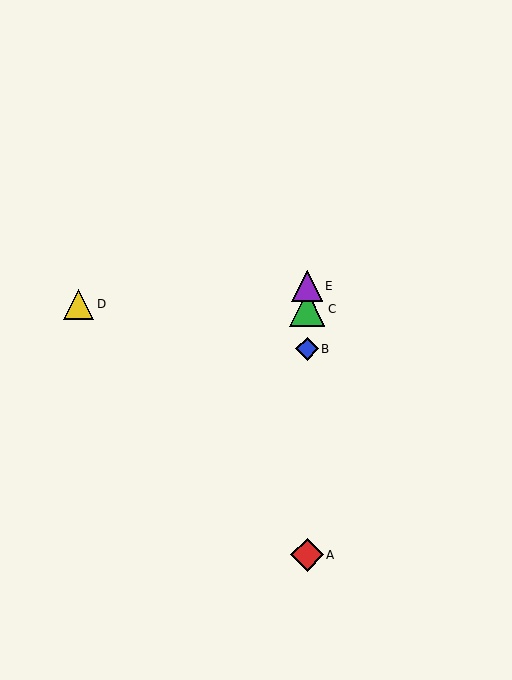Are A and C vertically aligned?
Yes, both are at x≈307.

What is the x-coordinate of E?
Object E is at x≈307.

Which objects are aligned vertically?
Objects A, B, C, E are aligned vertically.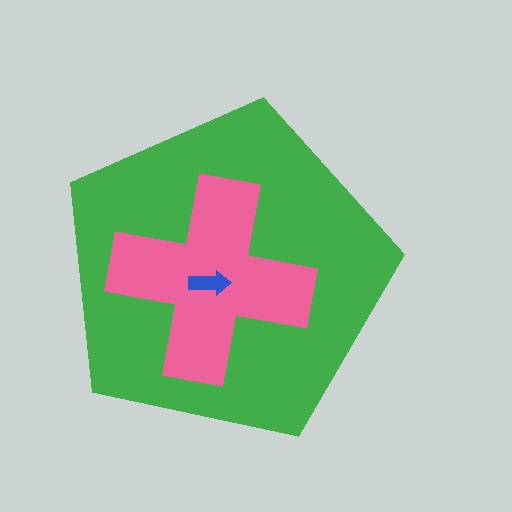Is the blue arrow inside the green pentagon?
Yes.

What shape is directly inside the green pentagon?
The pink cross.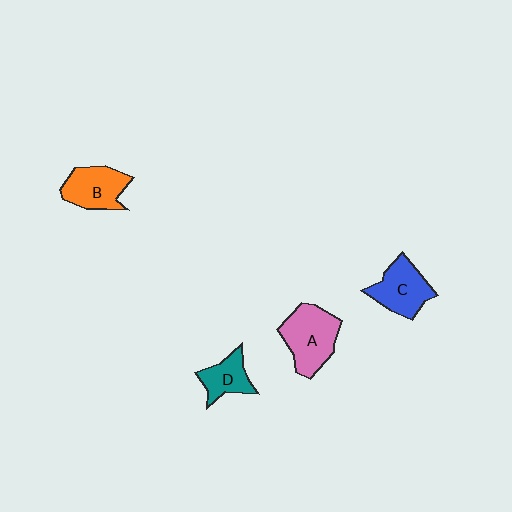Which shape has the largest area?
Shape A (pink).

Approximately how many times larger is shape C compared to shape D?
Approximately 1.4 times.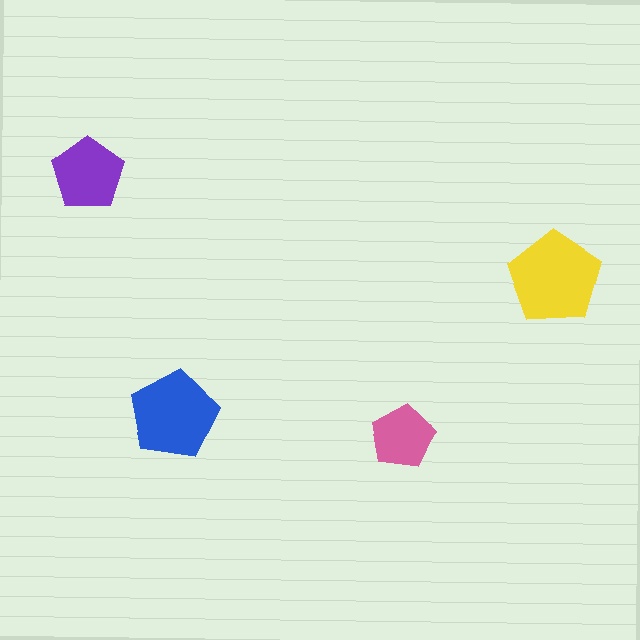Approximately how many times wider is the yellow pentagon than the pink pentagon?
About 1.5 times wider.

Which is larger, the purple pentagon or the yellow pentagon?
The yellow one.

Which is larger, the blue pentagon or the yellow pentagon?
The yellow one.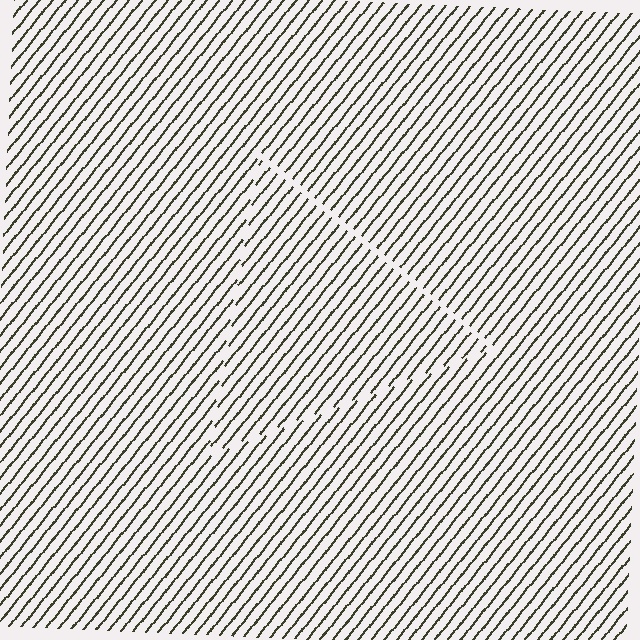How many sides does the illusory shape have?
3 sides — the line-ends trace a triangle.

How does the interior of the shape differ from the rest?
The interior of the shape contains the same grating, shifted by half a period — the contour is defined by the phase discontinuity where line-ends from the inner and outer gratings abut.